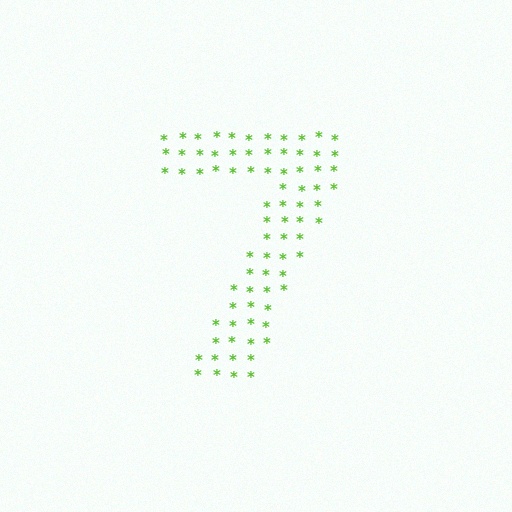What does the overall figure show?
The overall figure shows the digit 7.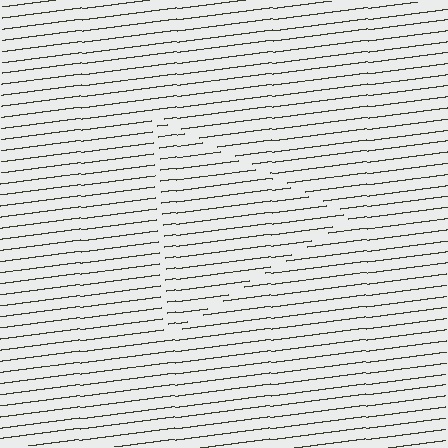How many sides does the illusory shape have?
3 sides — the line-ends trace a triangle.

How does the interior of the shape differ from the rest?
The interior of the shape contains the same grating, shifted by half a period — the contour is defined by the phase discontinuity where line-ends from the inner and outer gratings abut.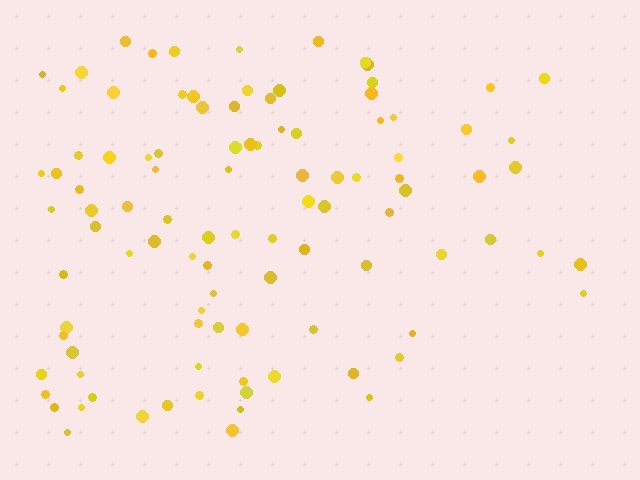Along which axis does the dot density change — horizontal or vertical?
Horizontal.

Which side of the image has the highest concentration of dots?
The left.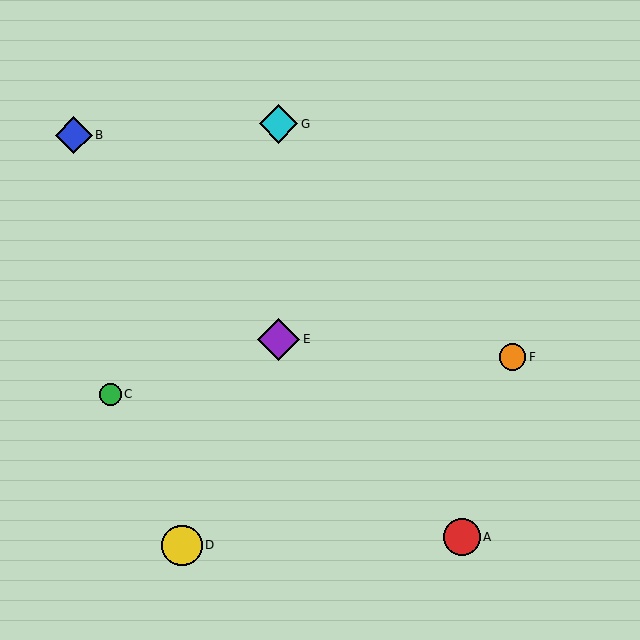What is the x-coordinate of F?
Object F is at x≈513.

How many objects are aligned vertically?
2 objects (E, G) are aligned vertically.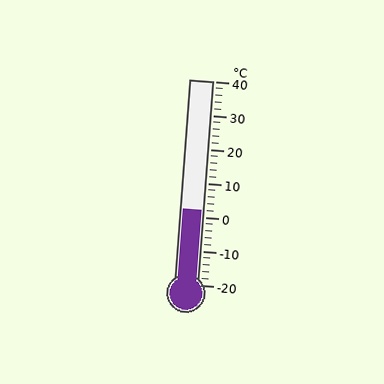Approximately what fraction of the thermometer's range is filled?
The thermometer is filled to approximately 35% of its range.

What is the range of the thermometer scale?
The thermometer scale ranges from -20°C to 40°C.